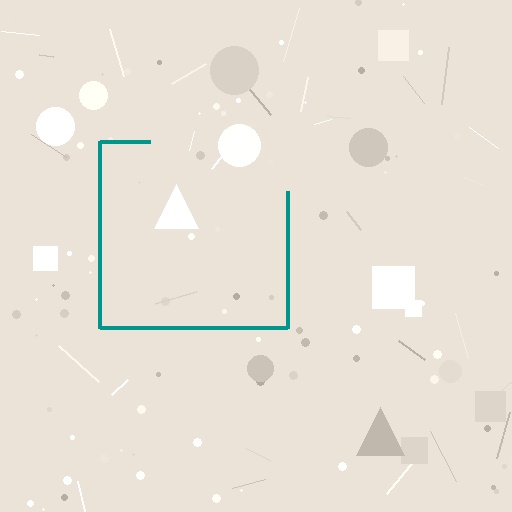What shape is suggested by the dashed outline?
The dashed outline suggests a square.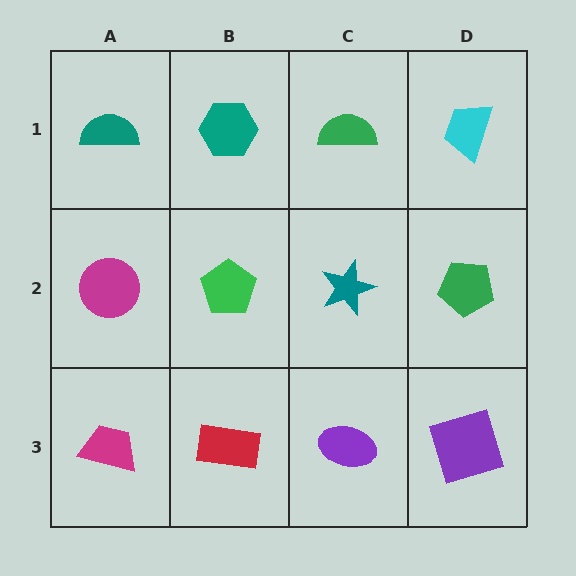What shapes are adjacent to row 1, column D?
A green pentagon (row 2, column D), a green semicircle (row 1, column C).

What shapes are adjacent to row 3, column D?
A green pentagon (row 2, column D), a purple ellipse (row 3, column C).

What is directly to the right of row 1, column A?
A teal hexagon.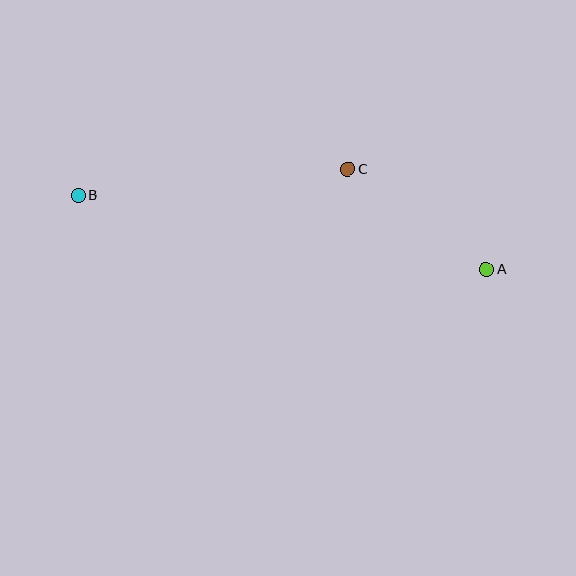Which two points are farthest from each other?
Points A and B are farthest from each other.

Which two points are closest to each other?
Points A and C are closest to each other.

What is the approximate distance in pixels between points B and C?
The distance between B and C is approximately 271 pixels.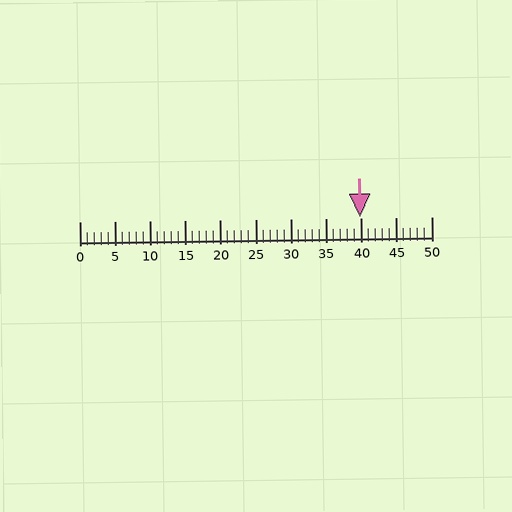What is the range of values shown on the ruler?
The ruler shows values from 0 to 50.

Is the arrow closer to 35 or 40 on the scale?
The arrow is closer to 40.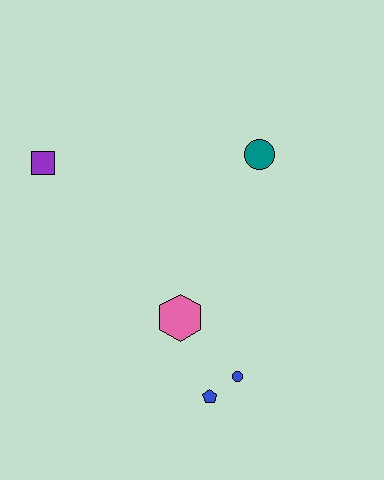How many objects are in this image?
There are 5 objects.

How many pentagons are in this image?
There is 1 pentagon.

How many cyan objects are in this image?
There are no cyan objects.